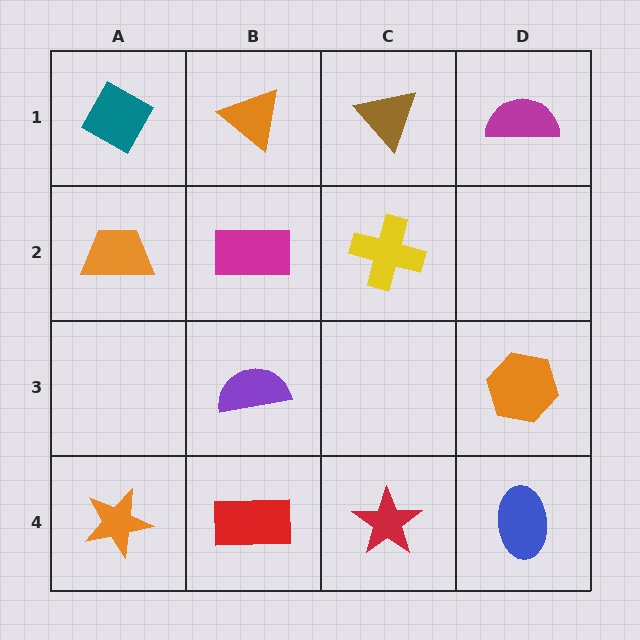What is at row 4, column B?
A red rectangle.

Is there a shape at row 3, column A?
No, that cell is empty.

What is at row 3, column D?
An orange hexagon.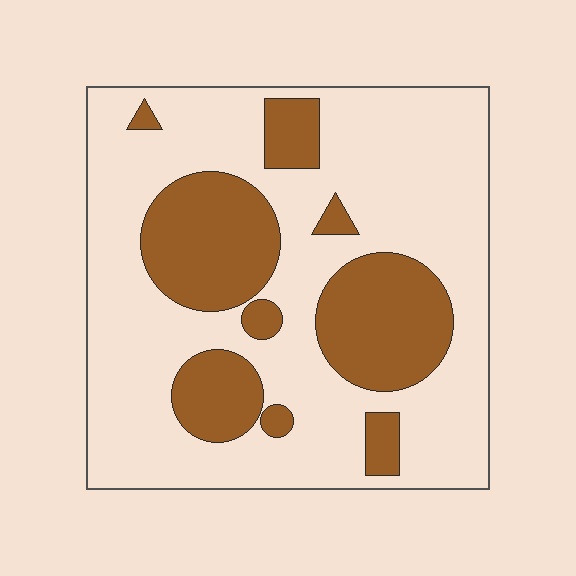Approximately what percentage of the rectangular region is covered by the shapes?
Approximately 30%.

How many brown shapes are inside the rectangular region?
9.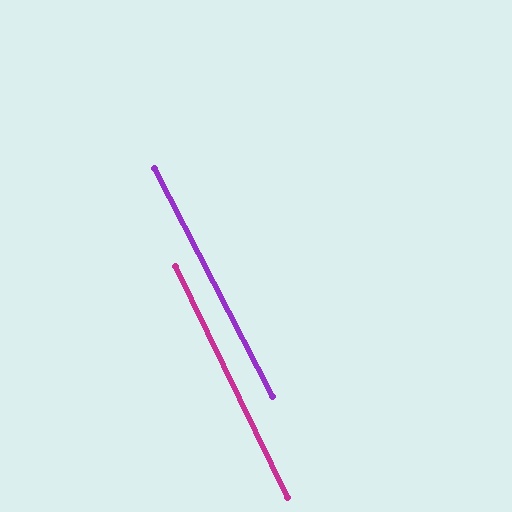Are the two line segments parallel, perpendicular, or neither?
Parallel — their directions differ by only 1.6°.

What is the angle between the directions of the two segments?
Approximately 2 degrees.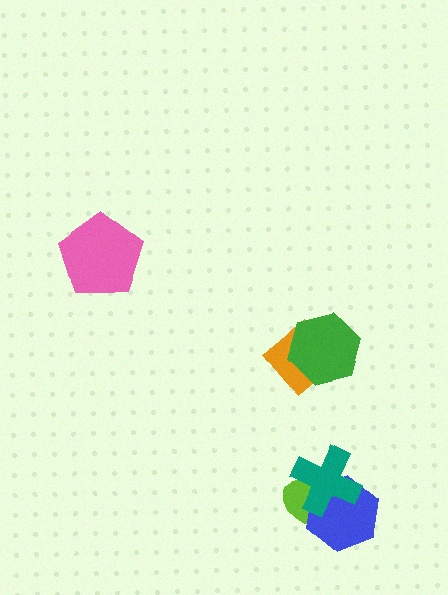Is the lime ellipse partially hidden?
Yes, it is partially covered by another shape.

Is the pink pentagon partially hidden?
No, no other shape covers it.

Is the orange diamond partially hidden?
Yes, it is partially covered by another shape.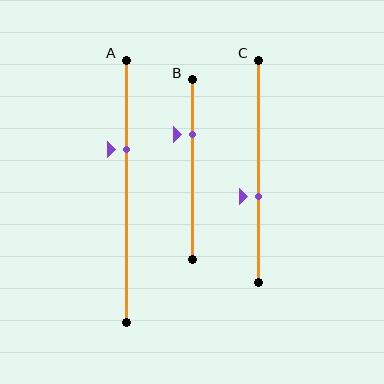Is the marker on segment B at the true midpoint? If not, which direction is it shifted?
No, the marker on segment B is shifted upward by about 19% of the segment length.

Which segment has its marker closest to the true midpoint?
Segment C has its marker closest to the true midpoint.